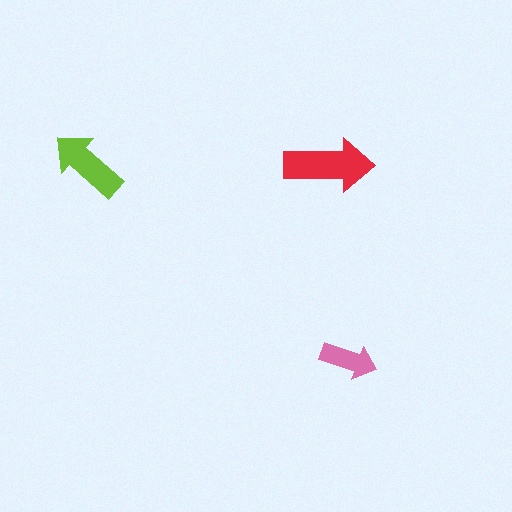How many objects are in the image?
There are 3 objects in the image.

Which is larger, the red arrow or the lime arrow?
The red one.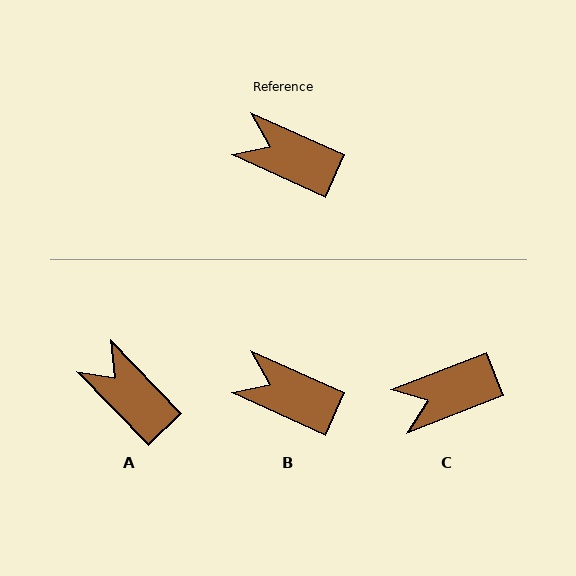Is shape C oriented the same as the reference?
No, it is off by about 46 degrees.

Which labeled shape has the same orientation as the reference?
B.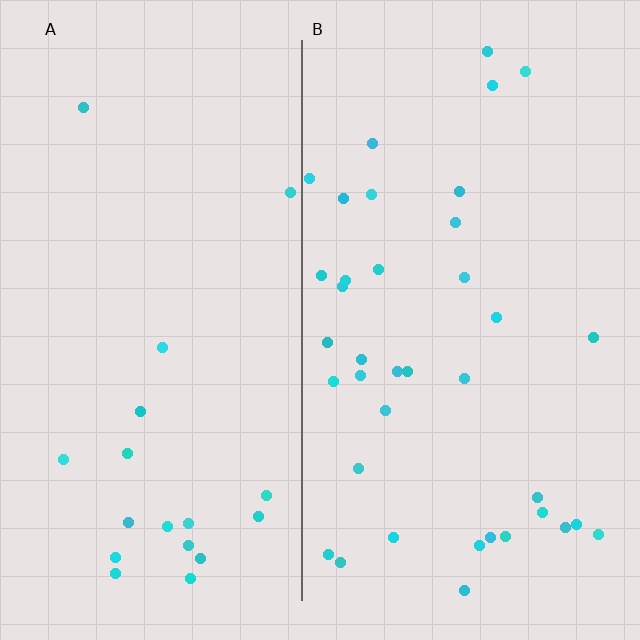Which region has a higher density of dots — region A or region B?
B (the right).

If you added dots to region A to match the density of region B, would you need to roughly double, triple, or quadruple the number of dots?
Approximately double.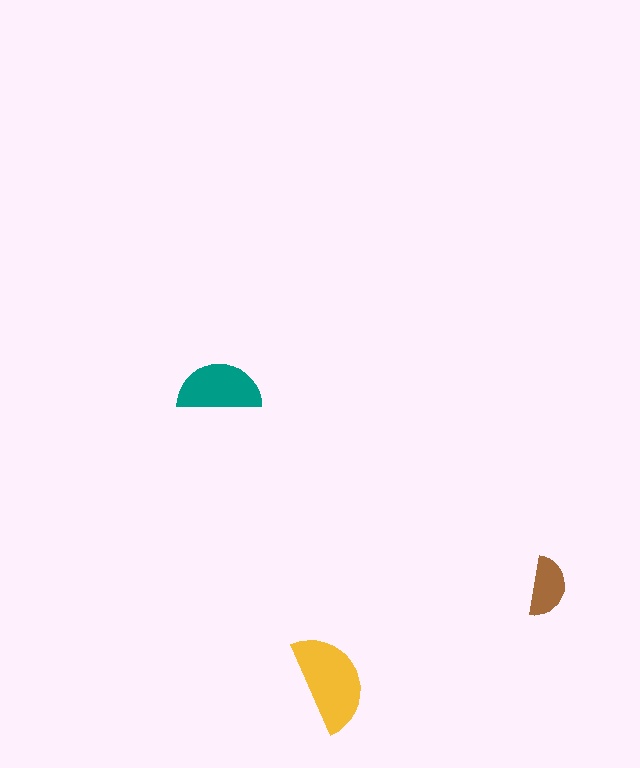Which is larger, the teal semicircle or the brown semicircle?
The teal one.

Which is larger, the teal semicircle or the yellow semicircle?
The yellow one.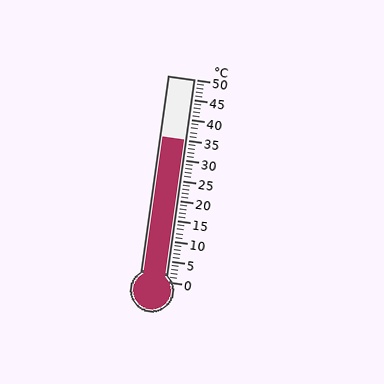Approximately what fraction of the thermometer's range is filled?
The thermometer is filled to approximately 70% of its range.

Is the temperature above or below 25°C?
The temperature is above 25°C.